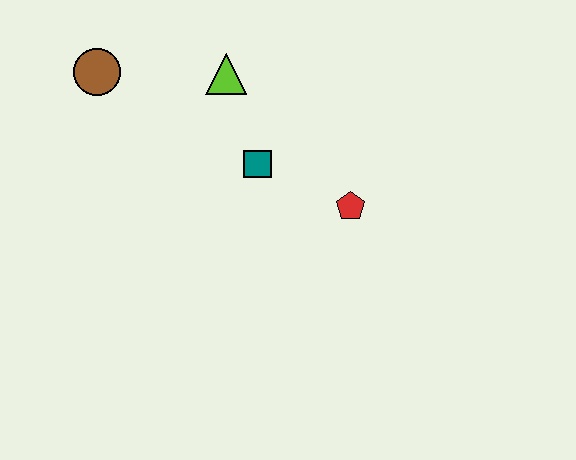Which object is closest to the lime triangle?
The teal square is closest to the lime triangle.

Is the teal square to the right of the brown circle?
Yes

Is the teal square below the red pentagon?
No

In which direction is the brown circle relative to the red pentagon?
The brown circle is to the left of the red pentagon.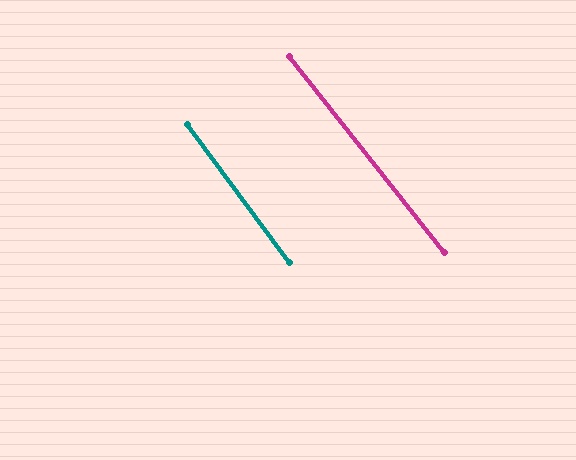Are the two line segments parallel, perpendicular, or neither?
Parallel — their directions differ by only 1.9°.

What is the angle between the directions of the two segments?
Approximately 2 degrees.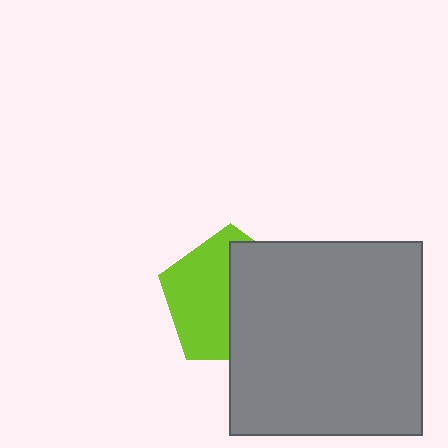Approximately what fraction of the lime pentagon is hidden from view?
Roughly 49% of the lime pentagon is hidden behind the gray square.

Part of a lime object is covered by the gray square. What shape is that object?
It is a pentagon.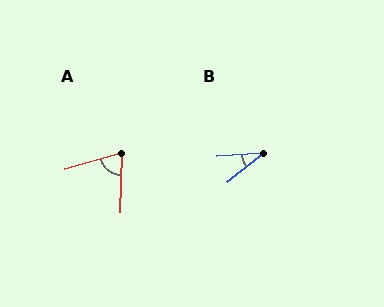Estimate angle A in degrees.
Approximately 72 degrees.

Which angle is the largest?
A, at approximately 72 degrees.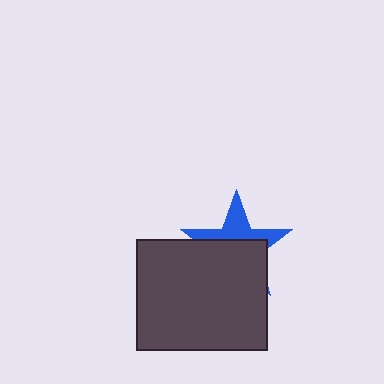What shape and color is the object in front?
The object in front is a dark gray rectangle.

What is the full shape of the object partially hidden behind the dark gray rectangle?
The partially hidden object is a blue star.